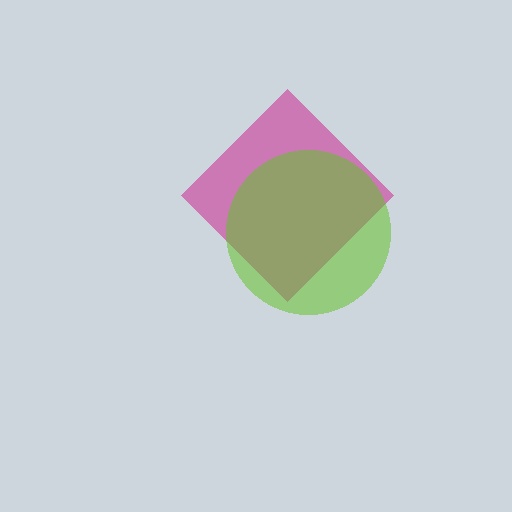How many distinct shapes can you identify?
There are 2 distinct shapes: a magenta diamond, a lime circle.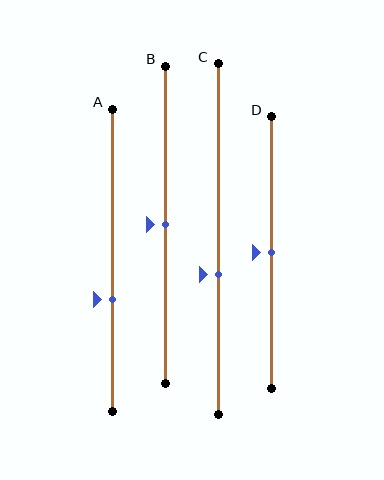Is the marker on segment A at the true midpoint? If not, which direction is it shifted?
No, the marker on segment A is shifted downward by about 13% of the segment length.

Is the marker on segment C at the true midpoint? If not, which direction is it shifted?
No, the marker on segment C is shifted downward by about 10% of the segment length.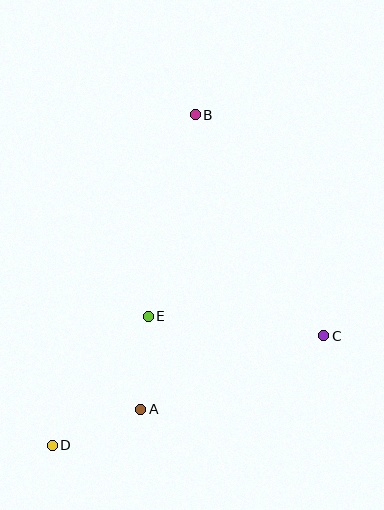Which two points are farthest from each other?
Points B and D are farthest from each other.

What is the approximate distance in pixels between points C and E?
The distance between C and E is approximately 176 pixels.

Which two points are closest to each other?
Points A and E are closest to each other.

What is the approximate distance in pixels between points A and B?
The distance between A and B is approximately 300 pixels.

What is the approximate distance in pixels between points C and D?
The distance between C and D is approximately 293 pixels.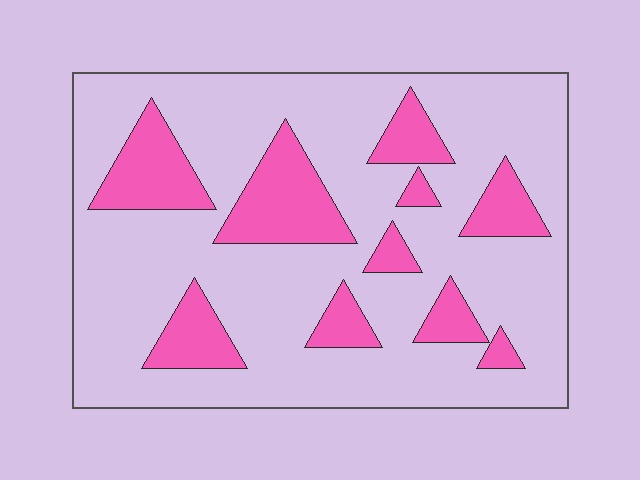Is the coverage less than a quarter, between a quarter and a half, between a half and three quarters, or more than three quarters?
Less than a quarter.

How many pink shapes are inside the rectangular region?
10.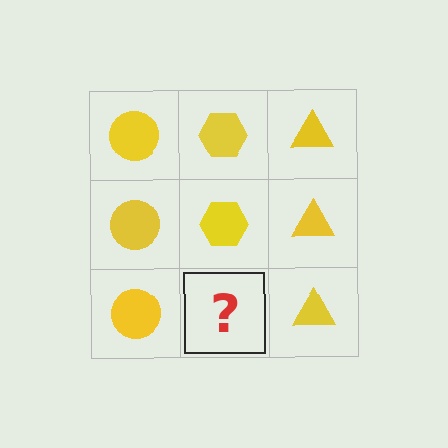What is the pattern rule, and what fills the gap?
The rule is that each column has a consistent shape. The gap should be filled with a yellow hexagon.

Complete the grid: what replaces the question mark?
The question mark should be replaced with a yellow hexagon.